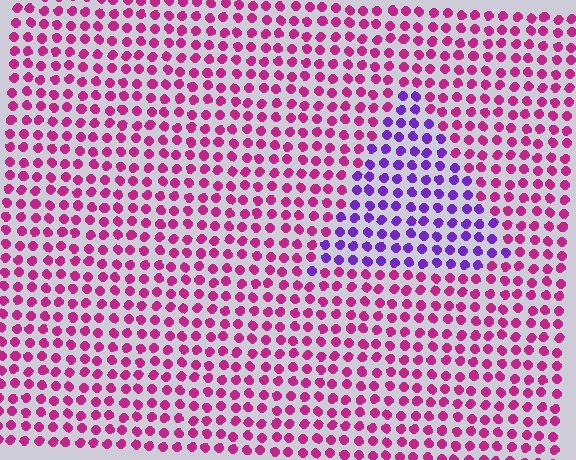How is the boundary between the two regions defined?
The boundary is defined purely by a slight shift in hue (about 51 degrees). Spacing, size, and orientation are identical on both sides.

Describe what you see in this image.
The image is filled with small magenta elements in a uniform arrangement. A triangle-shaped region is visible where the elements are tinted to a slightly different hue, forming a subtle color boundary.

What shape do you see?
I see a triangle.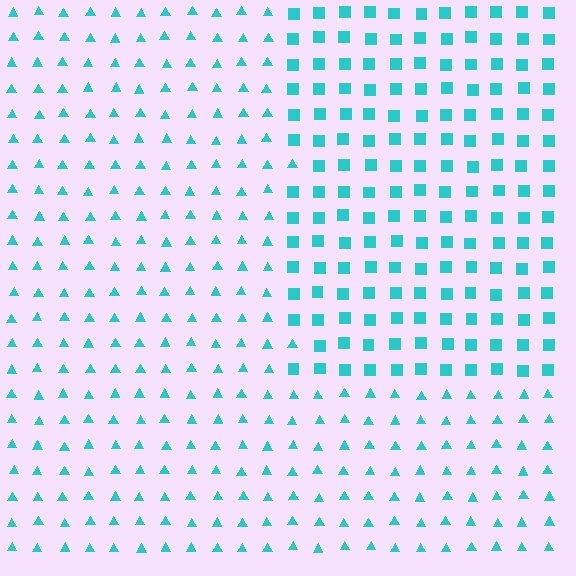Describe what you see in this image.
The image is filled with small cyan elements arranged in a uniform grid. A rectangle-shaped region contains squares, while the surrounding area contains triangles. The boundary is defined purely by the change in element shape.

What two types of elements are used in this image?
The image uses squares inside the rectangle region and triangles outside it.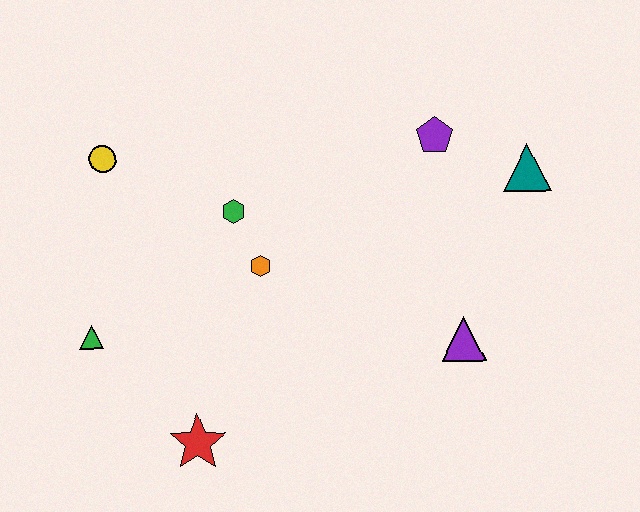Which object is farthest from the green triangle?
The teal triangle is farthest from the green triangle.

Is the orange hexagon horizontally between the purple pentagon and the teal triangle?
No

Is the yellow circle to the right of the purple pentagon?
No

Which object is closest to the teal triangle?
The purple pentagon is closest to the teal triangle.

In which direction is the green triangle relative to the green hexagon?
The green triangle is to the left of the green hexagon.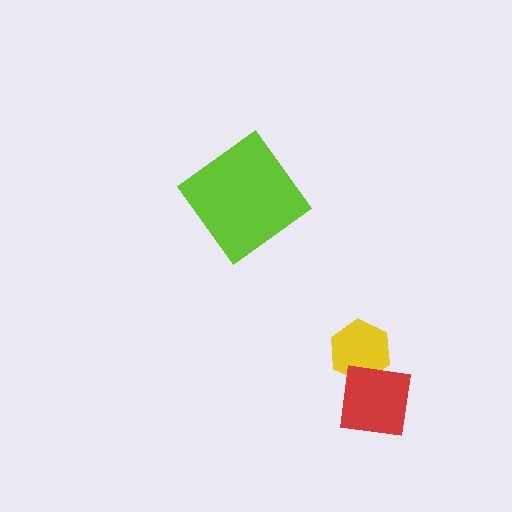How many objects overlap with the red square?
1 object overlaps with the red square.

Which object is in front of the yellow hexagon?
The red square is in front of the yellow hexagon.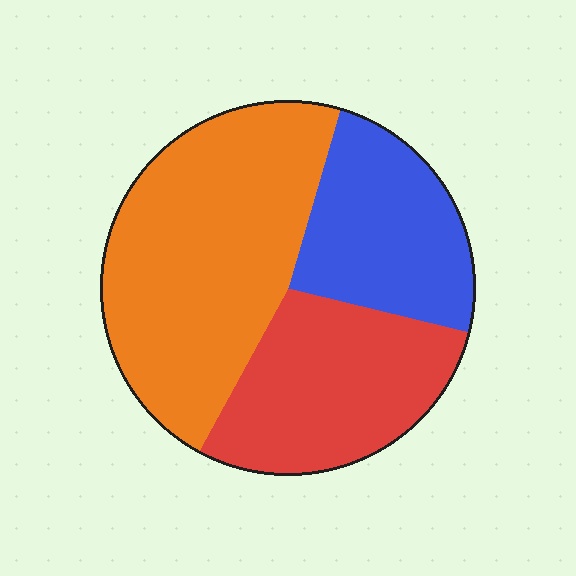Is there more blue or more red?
Red.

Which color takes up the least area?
Blue, at roughly 25%.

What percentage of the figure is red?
Red takes up about one quarter (1/4) of the figure.